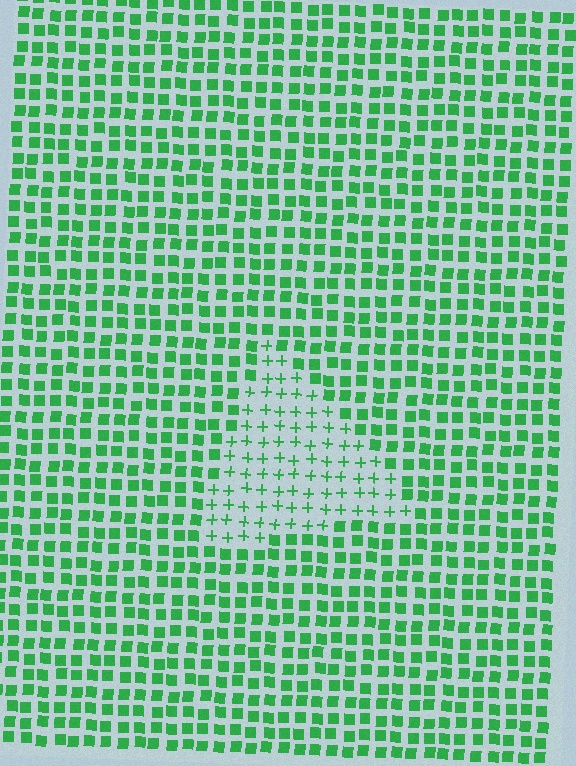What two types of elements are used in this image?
The image uses plus signs inside the triangle region and squares outside it.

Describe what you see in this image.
The image is filled with small green elements arranged in a uniform grid. A triangle-shaped region contains plus signs, while the surrounding area contains squares. The boundary is defined purely by the change in element shape.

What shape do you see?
I see a triangle.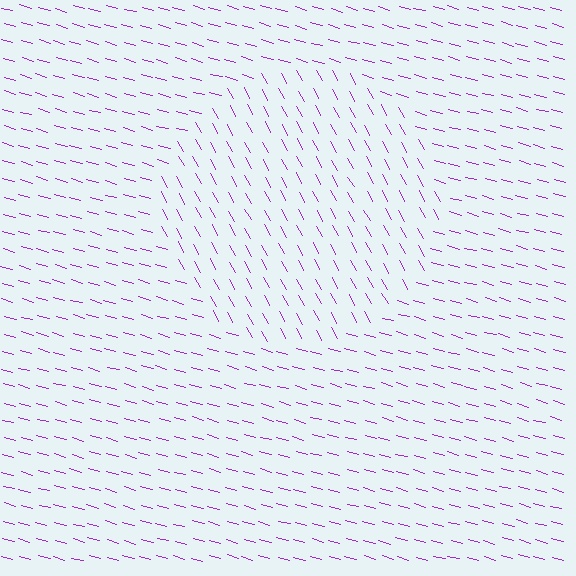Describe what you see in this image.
The image is filled with small purple line segments. A circle region in the image has lines oriented differently from the surrounding lines, creating a visible texture boundary.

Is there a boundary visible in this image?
Yes, there is a texture boundary formed by a change in line orientation.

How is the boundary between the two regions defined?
The boundary is defined purely by a change in line orientation (approximately 45 degrees difference). All lines are the same color and thickness.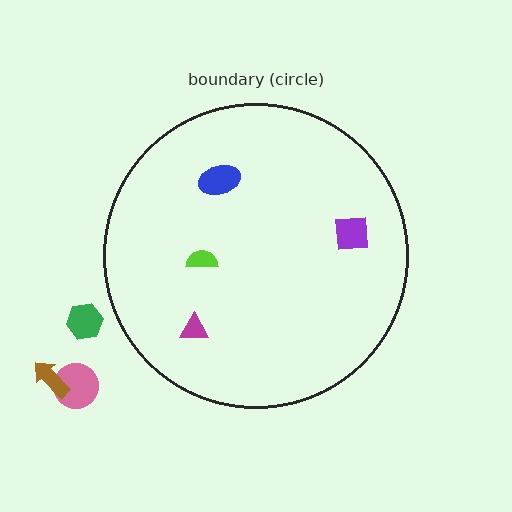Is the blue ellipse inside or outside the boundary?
Inside.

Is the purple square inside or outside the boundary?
Inside.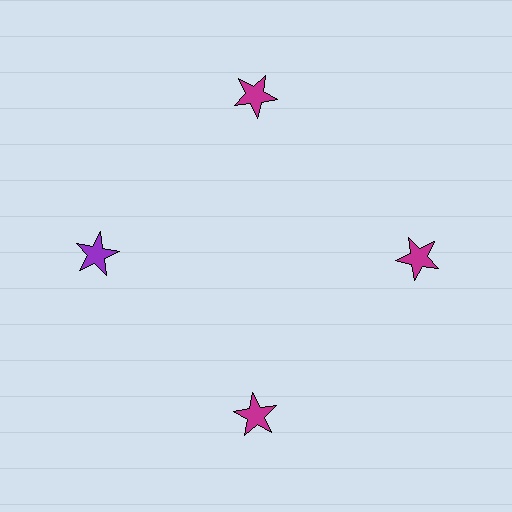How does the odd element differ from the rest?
It has a different color: purple instead of magenta.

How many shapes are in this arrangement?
There are 4 shapes arranged in a ring pattern.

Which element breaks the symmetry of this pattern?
The purple star at roughly the 9 o'clock position breaks the symmetry. All other shapes are magenta stars.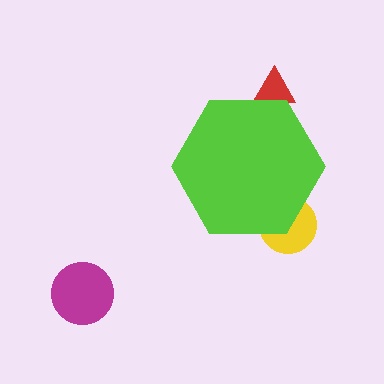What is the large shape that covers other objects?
A lime hexagon.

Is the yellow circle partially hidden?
Yes, the yellow circle is partially hidden behind the lime hexagon.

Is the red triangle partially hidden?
Yes, the red triangle is partially hidden behind the lime hexagon.